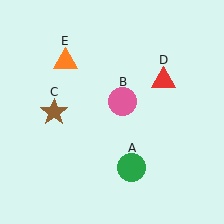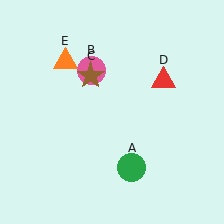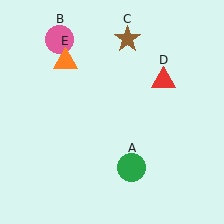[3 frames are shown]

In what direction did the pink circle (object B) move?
The pink circle (object B) moved up and to the left.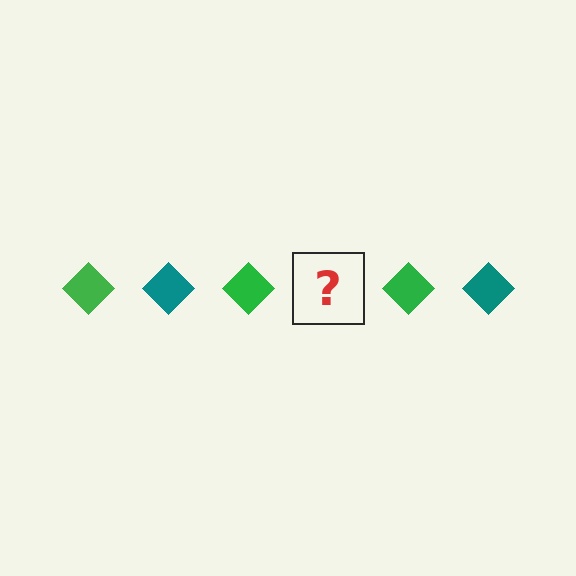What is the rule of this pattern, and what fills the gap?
The rule is that the pattern cycles through green, teal diamonds. The gap should be filled with a teal diamond.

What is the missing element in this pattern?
The missing element is a teal diamond.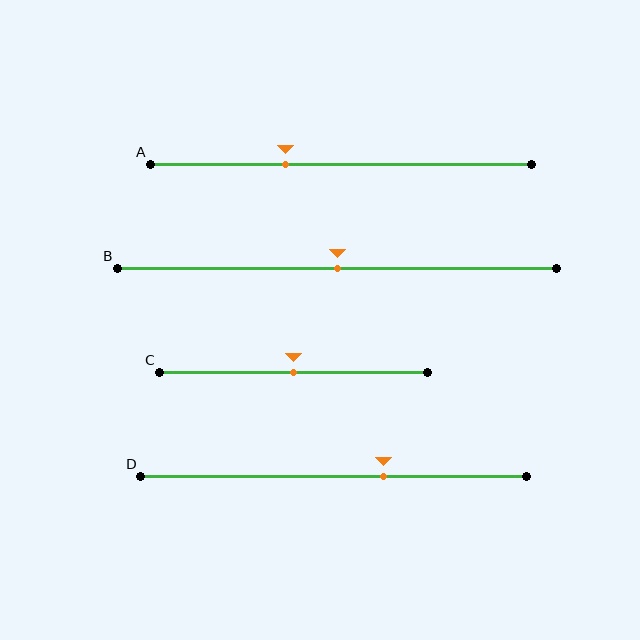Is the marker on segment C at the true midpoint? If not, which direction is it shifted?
Yes, the marker on segment C is at the true midpoint.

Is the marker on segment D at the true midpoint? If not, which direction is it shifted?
No, the marker on segment D is shifted to the right by about 13% of the segment length.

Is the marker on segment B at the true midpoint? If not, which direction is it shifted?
Yes, the marker on segment B is at the true midpoint.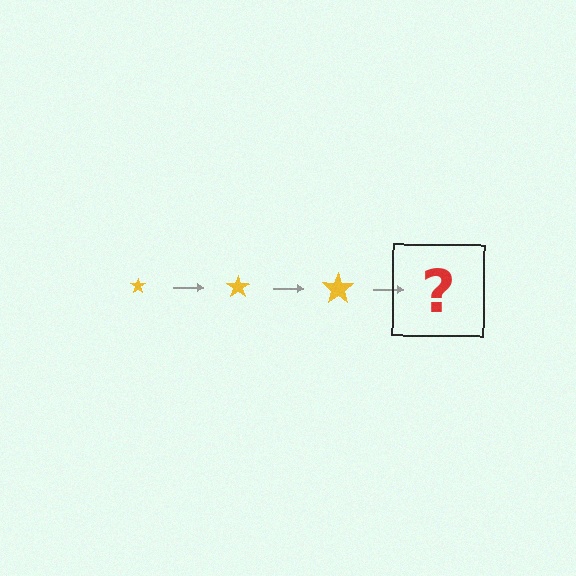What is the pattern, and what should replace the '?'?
The pattern is that the star gets progressively larger each step. The '?' should be a yellow star, larger than the previous one.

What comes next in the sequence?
The next element should be a yellow star, larger than the previous one.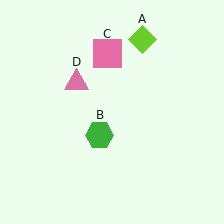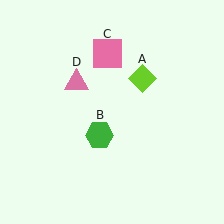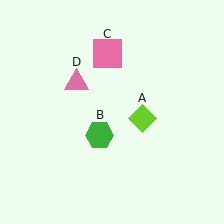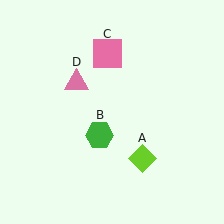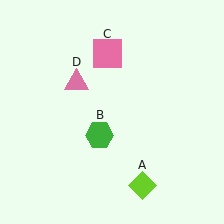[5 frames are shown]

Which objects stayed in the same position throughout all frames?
Green hexagon (object B) and pink square (object C) and pink triangle (object D) remained stationary.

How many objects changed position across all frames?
1 object changed position: lime diamond (object A).